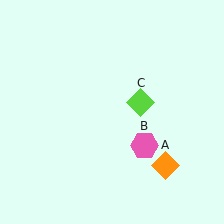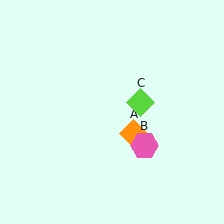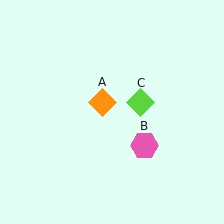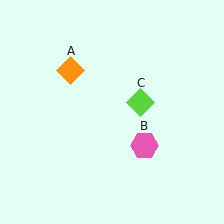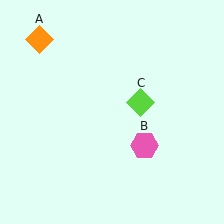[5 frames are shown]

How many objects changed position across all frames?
1 object changed position: orange diamond (object A).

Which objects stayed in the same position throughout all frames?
Pink hexagon (object B) and lime diamond (object C) remained stationary.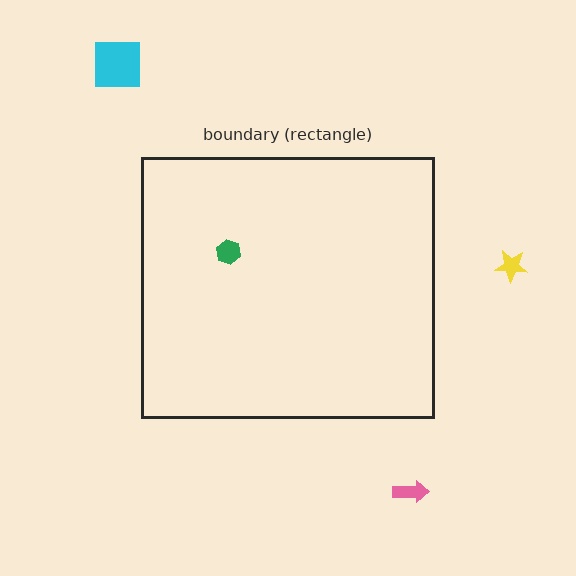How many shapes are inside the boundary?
1 inside, 3 outside.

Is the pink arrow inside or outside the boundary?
Outside.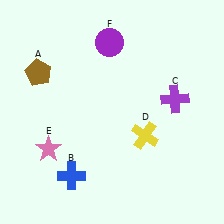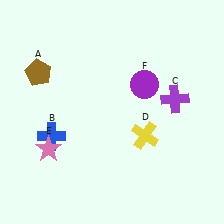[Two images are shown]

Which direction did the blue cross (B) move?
The blue cross (B) moved up.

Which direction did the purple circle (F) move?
The purple circle (F) moved down.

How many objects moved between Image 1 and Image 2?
2 objects moved between the two images.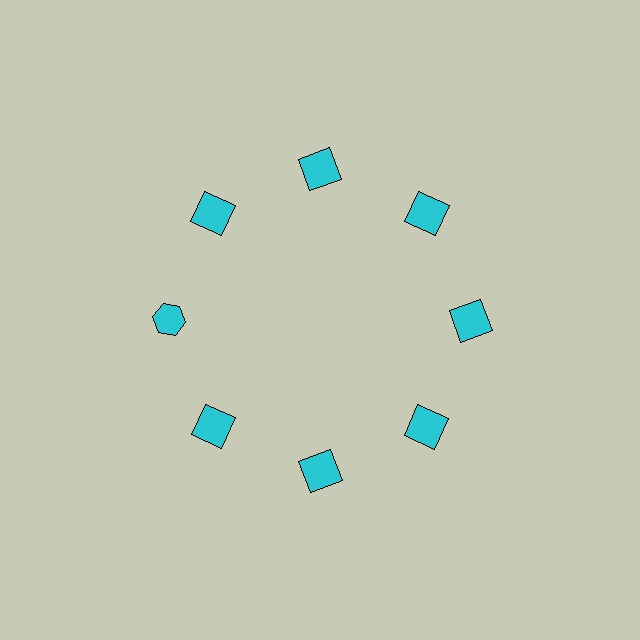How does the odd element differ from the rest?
It has a different shape: hexagon instead of square.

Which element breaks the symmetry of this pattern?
The cyan hexagon at roughly the 9 o'clock position breaks the symmetry. All other shapes are cyan squares.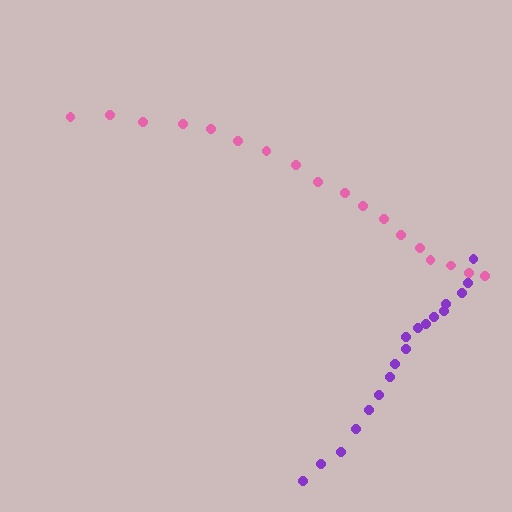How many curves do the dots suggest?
There are 2 distinct paths.